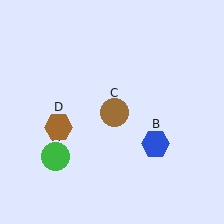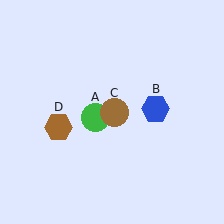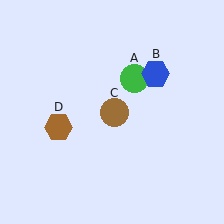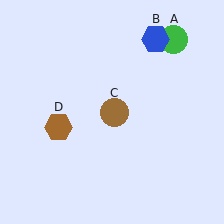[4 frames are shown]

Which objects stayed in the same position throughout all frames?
Brown circle (object C) and brown hexagon (object D) remained stationary.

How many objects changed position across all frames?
2 objects changed position: green circle (object A), blue hexagon (object B).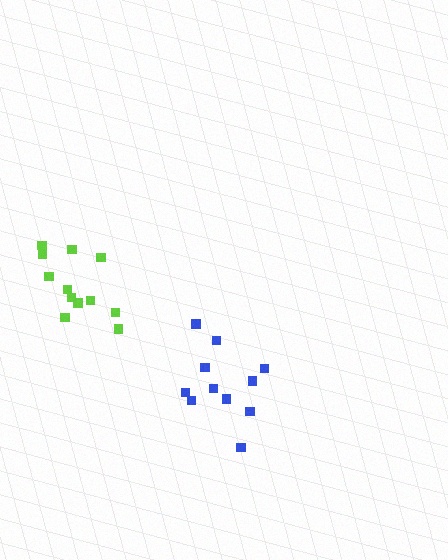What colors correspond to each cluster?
The clusters are colored: lime, blue.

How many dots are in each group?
Group 1: 12 dots, Group 2: 11 dots (23 total).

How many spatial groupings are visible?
There are 2 spatial groupings.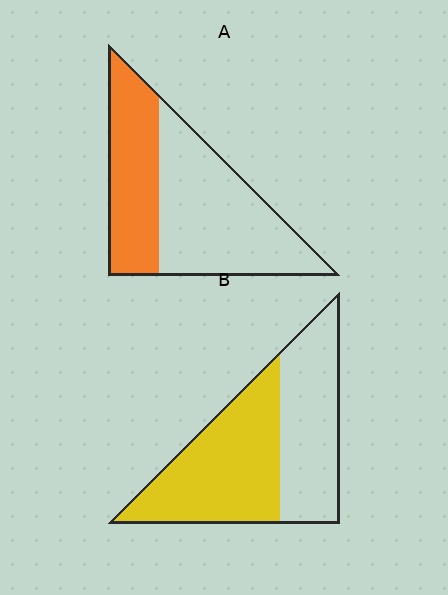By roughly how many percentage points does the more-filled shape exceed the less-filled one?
By roughly 15 percentage points (B over A).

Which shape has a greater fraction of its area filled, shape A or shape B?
Shape B.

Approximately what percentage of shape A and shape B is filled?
A is approximately 40% and B is approximately 55%.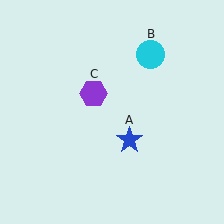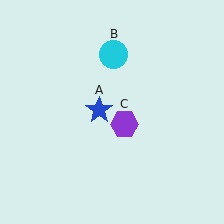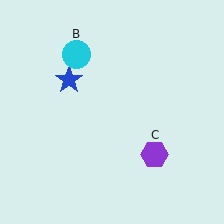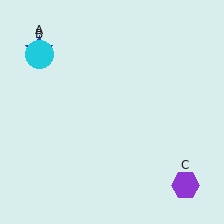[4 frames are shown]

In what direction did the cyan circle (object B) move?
The cyan circle (object B) moved left.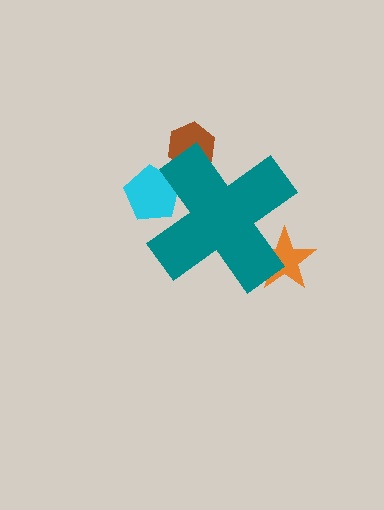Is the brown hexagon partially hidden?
Yes, the brown hexagon is partially hidden behind the teal cross.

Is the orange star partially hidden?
Yes, the orange star is partially hidden behind the teal cross.